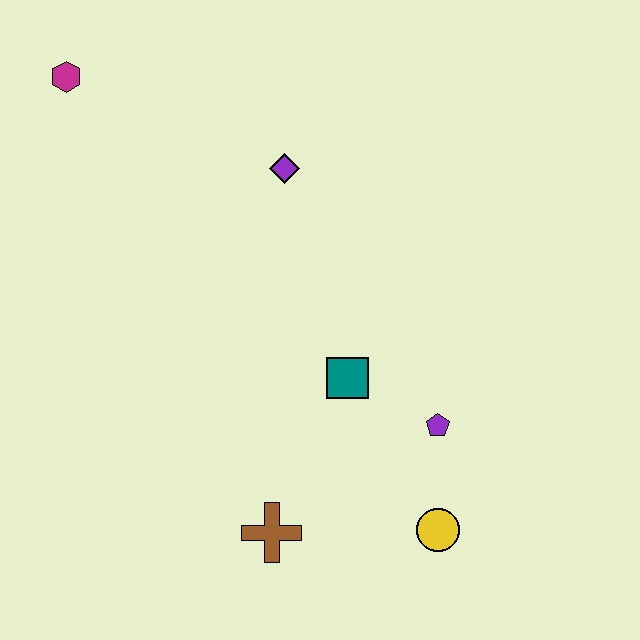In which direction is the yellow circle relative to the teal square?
The yellow circle is below the teal square.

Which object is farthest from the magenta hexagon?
The yellow circle is farthest from the magenta hexagon.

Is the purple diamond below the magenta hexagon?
Yes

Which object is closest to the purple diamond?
The teal square is closest to the purple diamond.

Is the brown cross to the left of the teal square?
Yes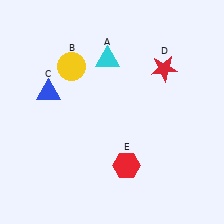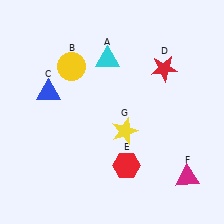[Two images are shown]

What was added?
A magenta triangle (F), a yellow star (G) were added in Image 2.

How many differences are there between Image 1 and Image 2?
There are 2 differences between the two images.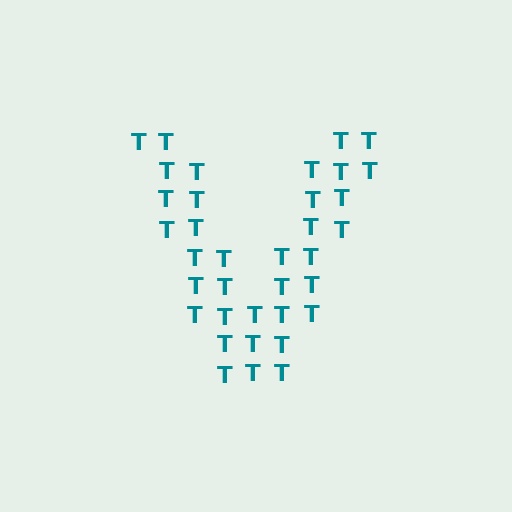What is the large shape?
The large shape is the letter V.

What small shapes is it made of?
It is made of small letter T's.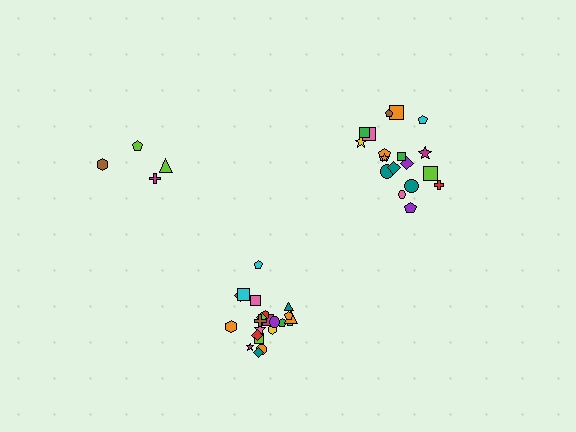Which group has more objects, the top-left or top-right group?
The top-right group.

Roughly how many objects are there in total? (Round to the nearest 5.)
Roughly 45 objects in total.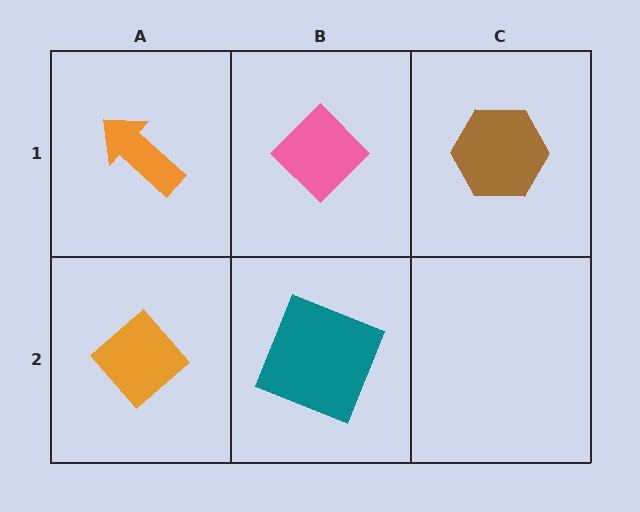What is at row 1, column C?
A brown hexagon.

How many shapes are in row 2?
2 shapes.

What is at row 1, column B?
A pink diamond.